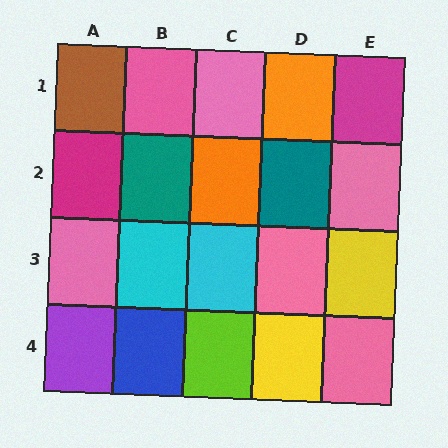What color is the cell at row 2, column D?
Teal.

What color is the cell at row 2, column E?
Pink.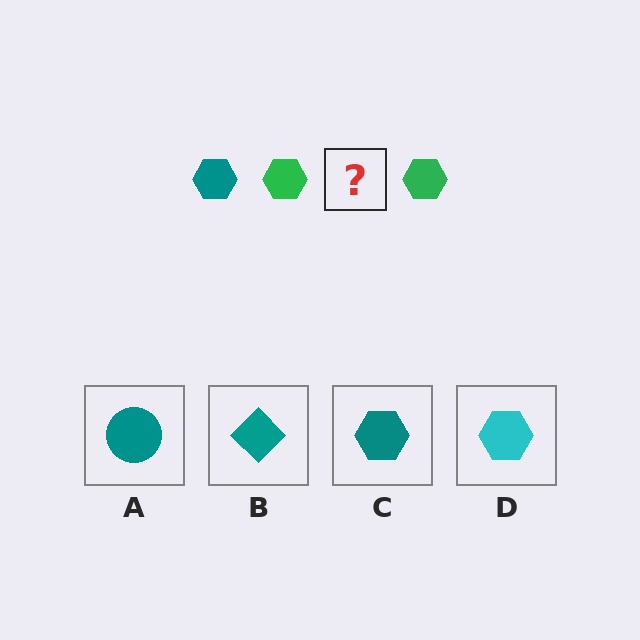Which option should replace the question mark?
Option C.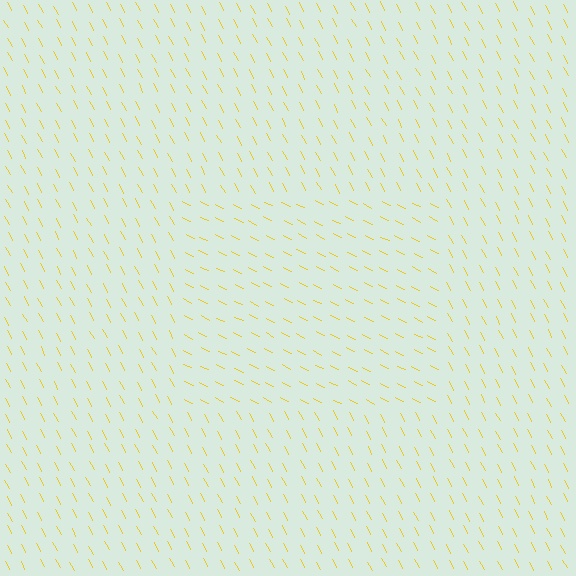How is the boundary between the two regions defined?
The boundary is defined purely by a change in line orientation (approximately 36 degrees difference). All lines are the same color and thickness.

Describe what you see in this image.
The image is filled with small yellow line segments. A rectangle region in the image has lines oriented differently from the surrounding lines, creating a visible texture boundary.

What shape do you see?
I see a rectangle.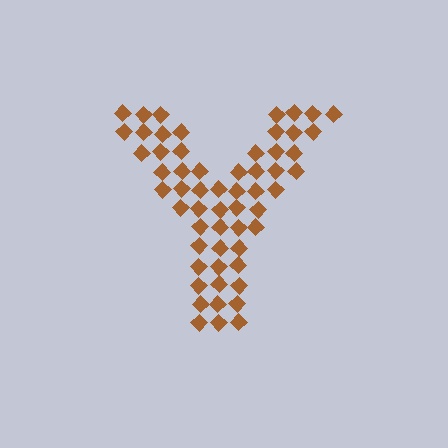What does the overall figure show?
The overall figure shows the letter Y.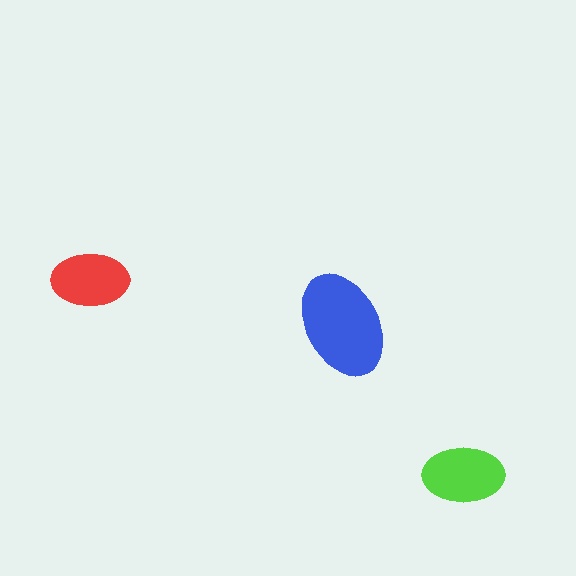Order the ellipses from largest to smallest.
the blue one, the lime one, the red one.